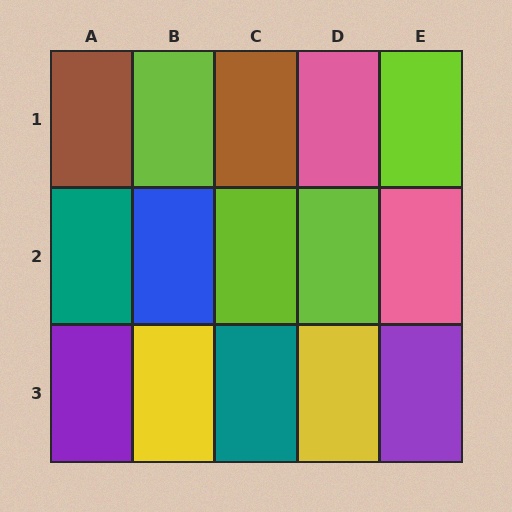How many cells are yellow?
2 cells are yellow.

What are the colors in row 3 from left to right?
Purple, yellow, teal, yellow, purple.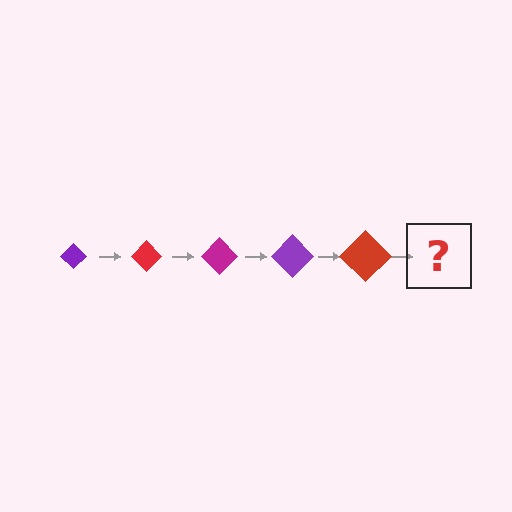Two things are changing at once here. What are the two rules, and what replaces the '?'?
The two rules are that the diamond grows larger each step and the color cycles through purple, red, and magenta. The '?' should be a magenta diamond, larger than the previous one.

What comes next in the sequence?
The next element should be a magenta diamond, larger than the previous one.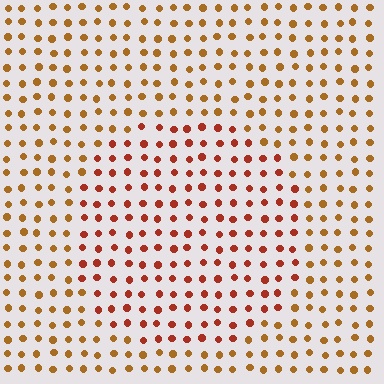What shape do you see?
I see a circle.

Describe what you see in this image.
The image is filled with small brown elements in a uniform arrangement. A circle-shaped region is visible where the elements are tinted to a slightly different hue, forming a subtle color boundary.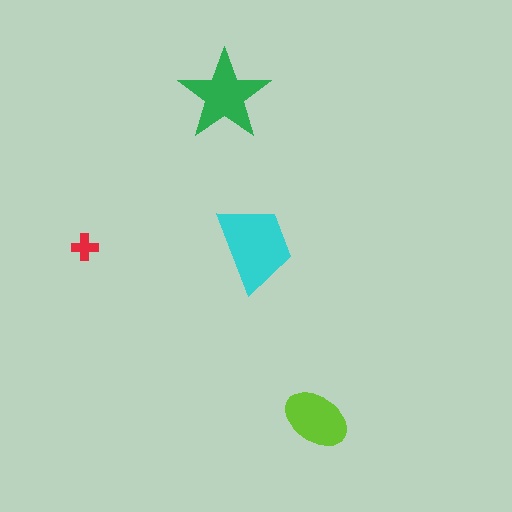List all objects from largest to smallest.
The cyan trapezoid, the green star, the lime ellipse, the red cross.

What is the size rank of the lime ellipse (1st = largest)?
3rd.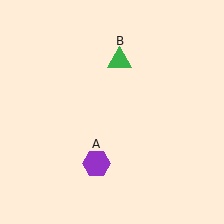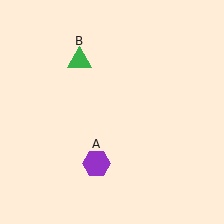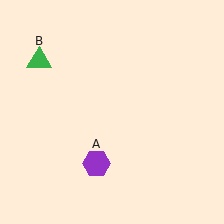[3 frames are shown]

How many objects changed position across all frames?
1 object changed position: green triangle (object B).